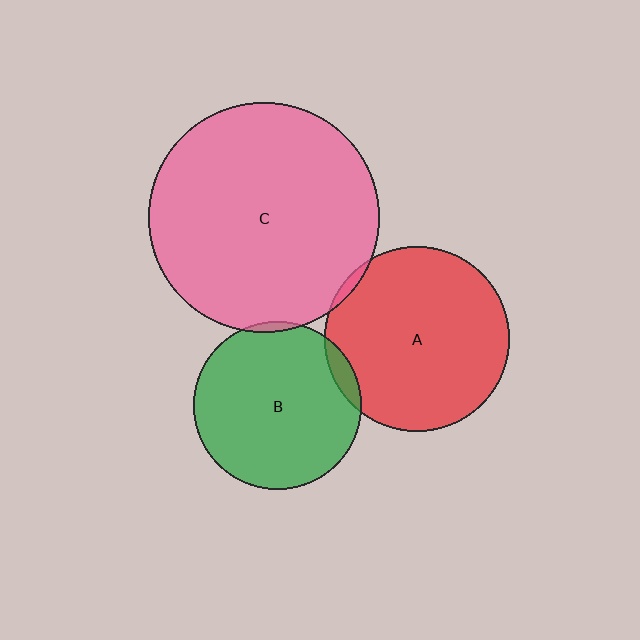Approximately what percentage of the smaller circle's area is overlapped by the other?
Approximately 5%.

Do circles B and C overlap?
Yes.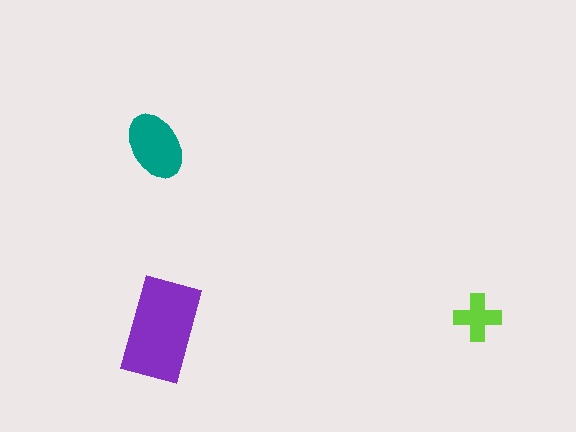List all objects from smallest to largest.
The lime cross, the teal ellipse, the purple rectangle.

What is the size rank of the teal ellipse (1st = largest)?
2nd.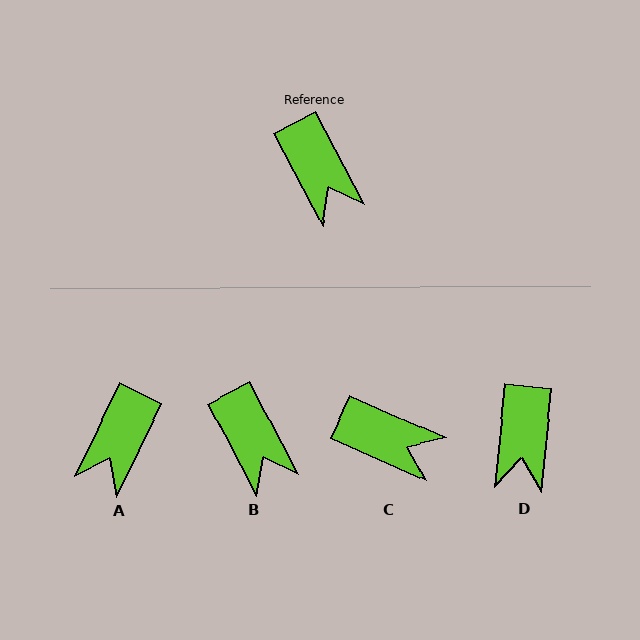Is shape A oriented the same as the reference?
No, it is off by about 54 degrees.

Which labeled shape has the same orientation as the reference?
B.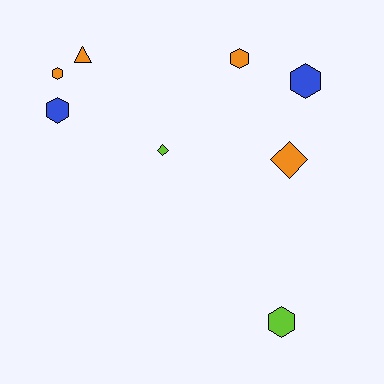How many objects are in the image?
There are 8 objects.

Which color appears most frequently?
Orange, with 4 objects.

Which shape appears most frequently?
Hexagon, with 5 objects.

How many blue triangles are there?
There are no blue triangles.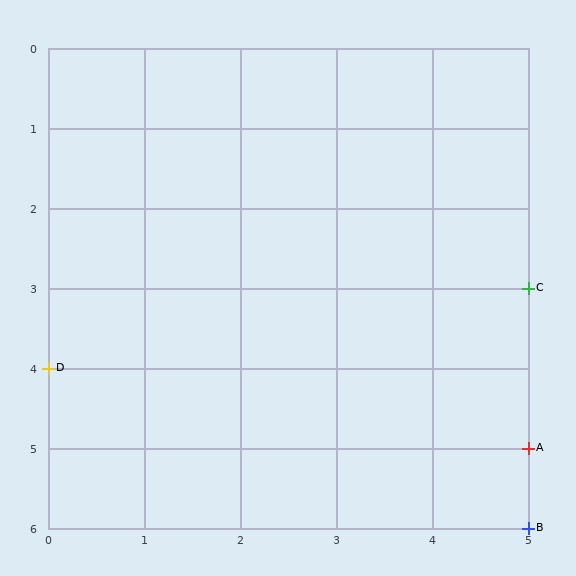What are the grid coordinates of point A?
Point A is at grid coordinates (5, 5).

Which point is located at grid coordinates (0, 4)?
Point D is at (0, 4).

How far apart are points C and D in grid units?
Points C and D are 5 columns and 1 row apart (about 5.1 grid units diagonally).